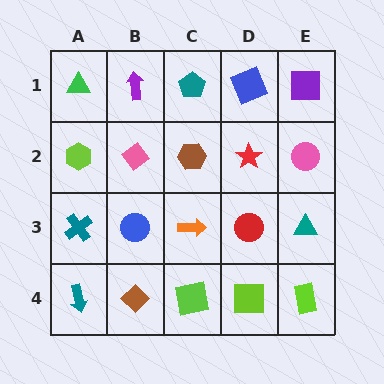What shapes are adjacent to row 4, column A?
A teal cross (row 3, column A), a brown diamond (row 4, column B).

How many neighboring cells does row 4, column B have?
3.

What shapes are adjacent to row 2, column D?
A blue square (row 1, column D), a red circle (row 3, column D), a brown hexagon (row 2, column C), a pink circle (row 2, column E).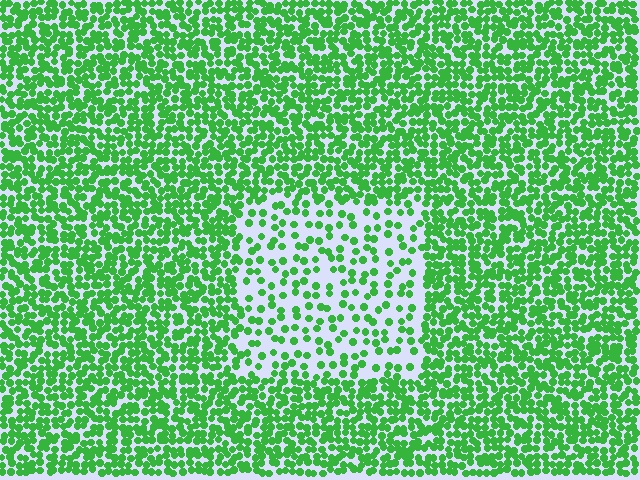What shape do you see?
I see a rectangle.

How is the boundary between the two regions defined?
The boundary is defined by a change in element density (approximately 2.4x ratio). All elements are the same color, size, and shape.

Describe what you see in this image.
The image contains small green elements arranged at two different densities. A rectangle-shaped region is visible where the elements are less densely packed than the surrounding area.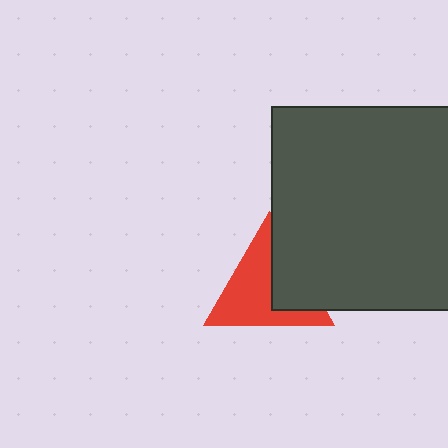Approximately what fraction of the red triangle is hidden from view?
Roughly 36% of the red triangle is hidden behind the dark gray square.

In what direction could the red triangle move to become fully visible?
The red triangle could move left. That would shift it out from behind the dark gray square entirely.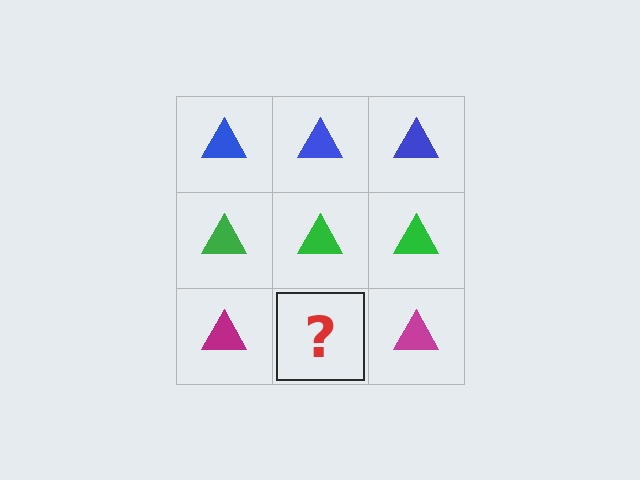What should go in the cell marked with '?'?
The missing cell should contain a magenta triangle.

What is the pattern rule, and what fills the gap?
The rule is that each row has a consistent color. The gap should be filled with a magenta triangle.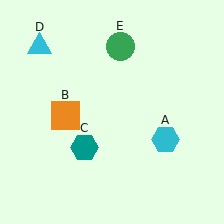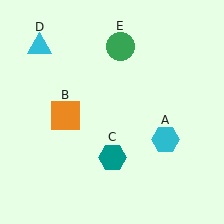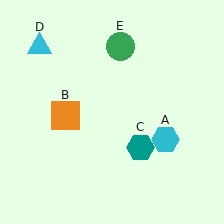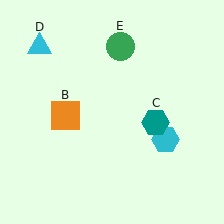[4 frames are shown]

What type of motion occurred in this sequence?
The teal hexagon (object C) rotated counterclockwise around the center of the scene.